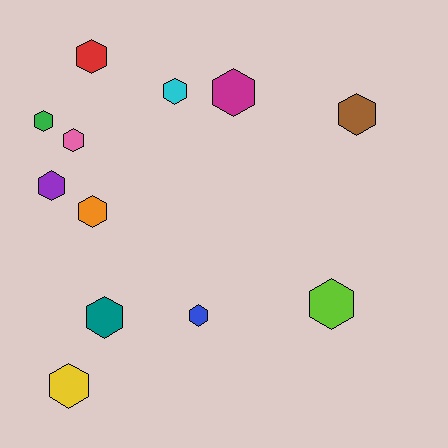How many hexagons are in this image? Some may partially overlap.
There are 12 hexagons.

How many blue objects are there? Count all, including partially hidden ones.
There is 1 blue object.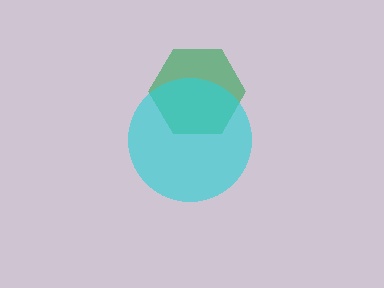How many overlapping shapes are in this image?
There are 2 overlapping shapes in the image.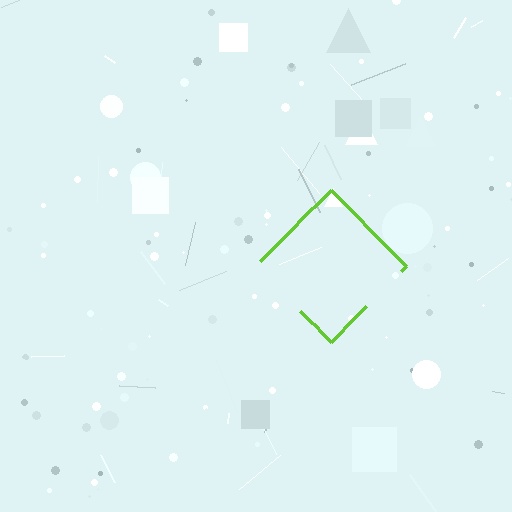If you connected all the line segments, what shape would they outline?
They would outline a diamond.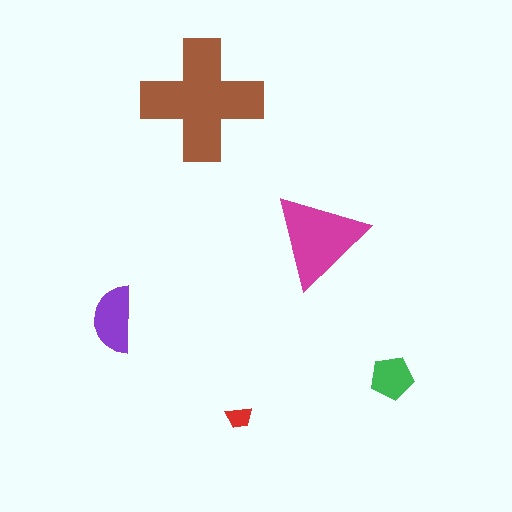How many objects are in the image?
There are 5 objects in the image.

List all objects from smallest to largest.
The red trapezoid, the green pentagon, the purple semicircle, the magenta triangle, the brown cross.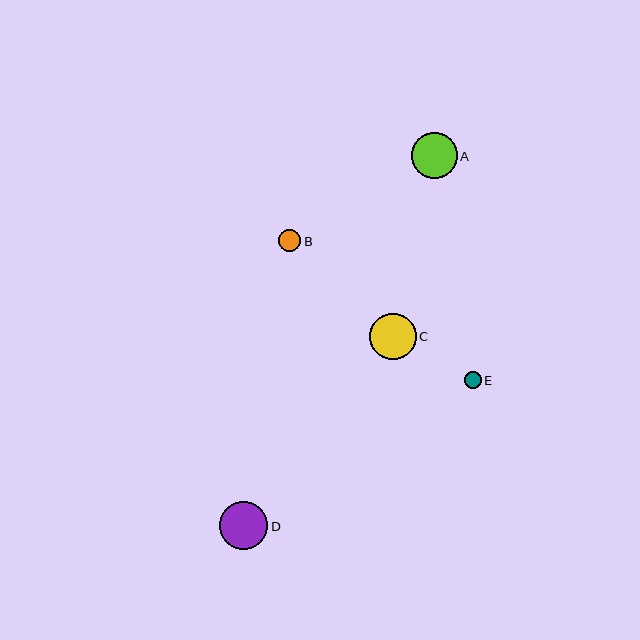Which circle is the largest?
Circle D is the largest with a size of approximately 48 pixels.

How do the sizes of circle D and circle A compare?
Circle D and circle A are approximately the same size.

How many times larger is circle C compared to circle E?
Circle C is approximately 2.7 times the size of circle E.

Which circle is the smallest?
Circle E is the smallest with a size of approximately 17 pixels.